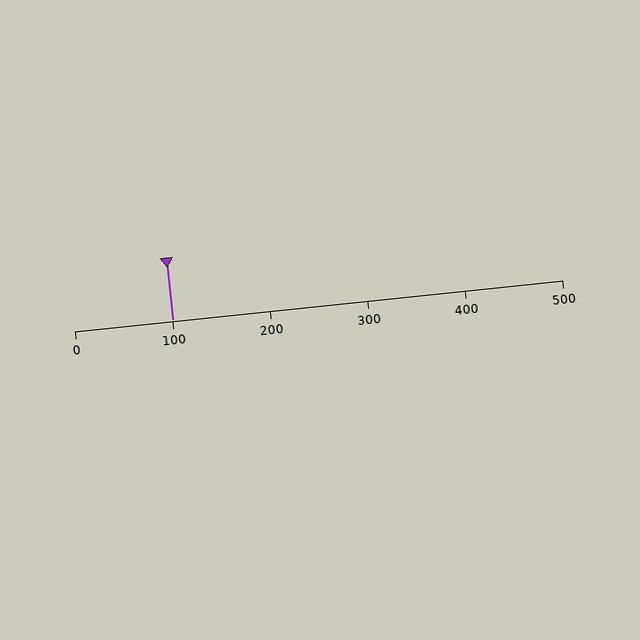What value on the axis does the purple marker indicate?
The marker indicates approximately 100.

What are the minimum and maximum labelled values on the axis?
The axis runs from 0 to 500.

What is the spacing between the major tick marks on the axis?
The major ticks are spaced 100 apart.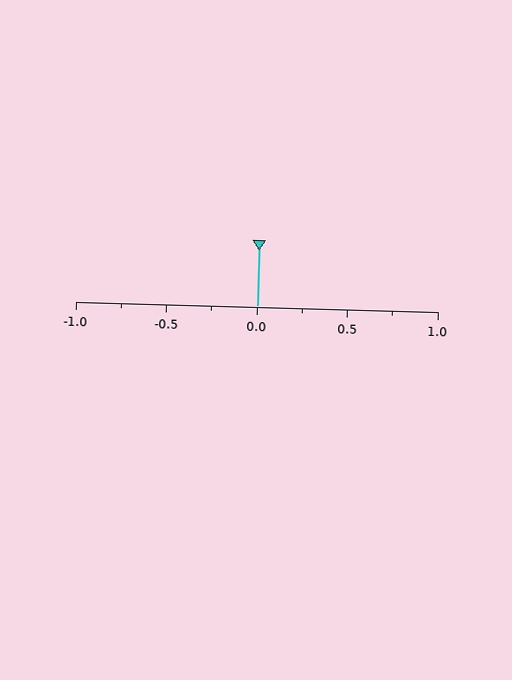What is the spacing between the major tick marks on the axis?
The major ticks are spaced 0.5 apart.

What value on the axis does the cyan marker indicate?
The marker indicates approximately 0.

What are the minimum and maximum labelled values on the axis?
The axis runs from -1.0 to 1.0.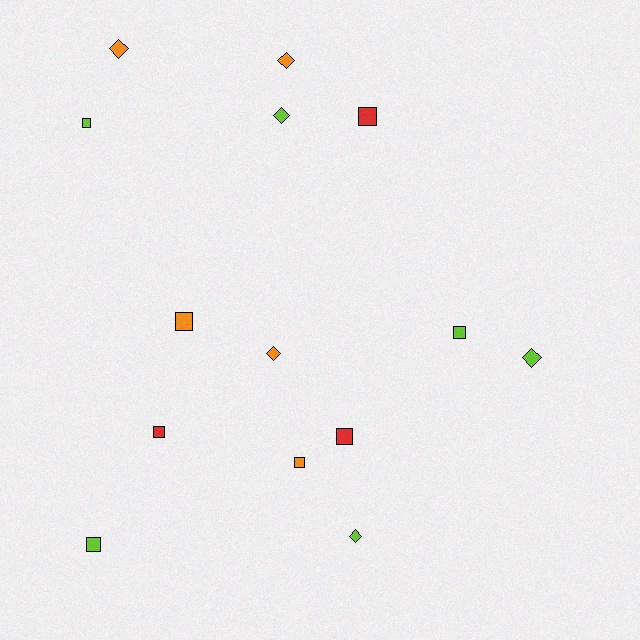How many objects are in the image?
There are 14 objects.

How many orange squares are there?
There are 2 orange squares.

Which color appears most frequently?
Lime, with 6 objects.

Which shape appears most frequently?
Square, with 8 objects.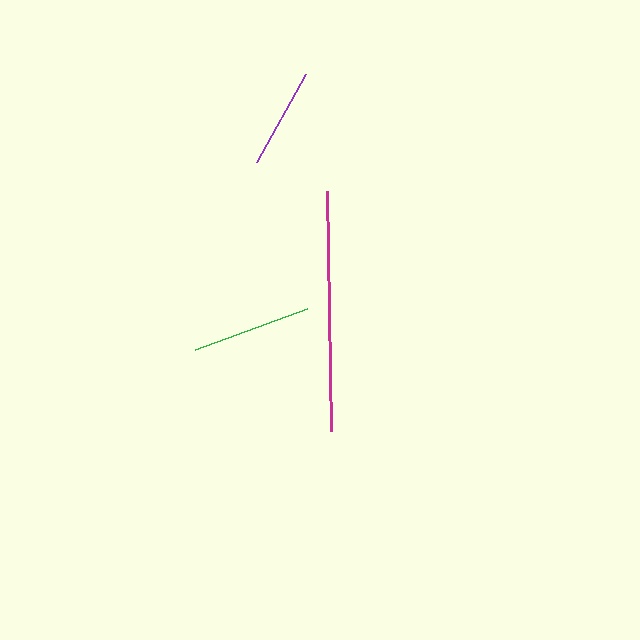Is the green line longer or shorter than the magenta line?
The magenta line is longer than the green line.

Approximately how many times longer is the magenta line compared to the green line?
The magenta line is approximately 2.0 times the length of the green line.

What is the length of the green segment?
The green segment is approximately 119 pixels long.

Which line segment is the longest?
The magenta line is the longest at approximately 240 pixels.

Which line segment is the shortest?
The purple line is the shortest at approximately 101 pixels.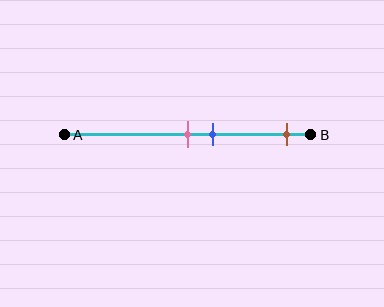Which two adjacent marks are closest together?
The pink and blue marks are the closest adjacent pair.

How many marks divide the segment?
There are 3 marks dividing the segment.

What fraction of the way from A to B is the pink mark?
The pink mark is approximately 50% (0.5) of the way from A to B.